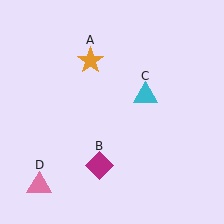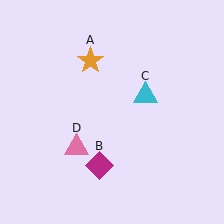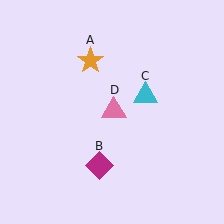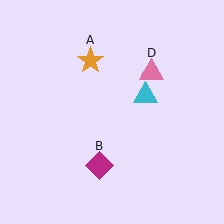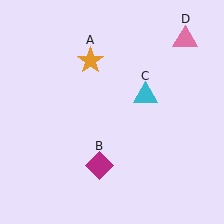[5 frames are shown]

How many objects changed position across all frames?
1 object changed position: pink triangle (object D).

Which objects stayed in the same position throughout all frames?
Orange star (object A) and magenta diamond (object B) and cyan triangle (object C) remained stationary.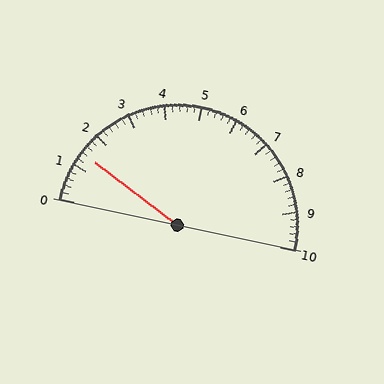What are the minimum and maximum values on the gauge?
The gauge ranges from 0 to 10.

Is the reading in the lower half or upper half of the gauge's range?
The reading is in the lower half of the range (0 to 10).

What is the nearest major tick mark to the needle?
The nearest major tick mark is 1.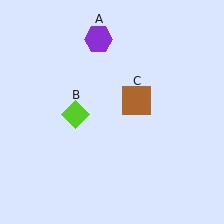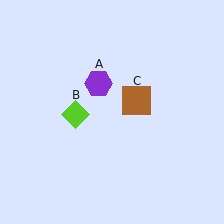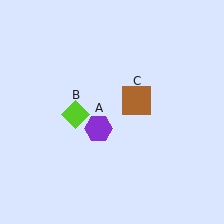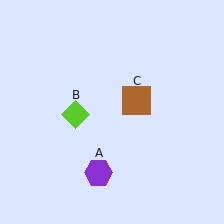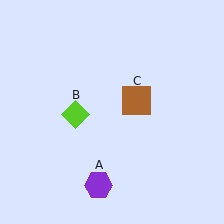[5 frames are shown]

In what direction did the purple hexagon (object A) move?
The purple hexagon (object A) moved down.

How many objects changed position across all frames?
1 object changed position: purple hexagon (object A).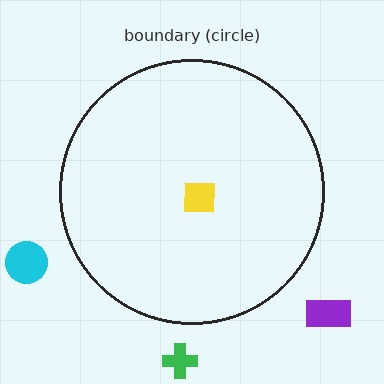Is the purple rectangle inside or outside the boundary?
Outside.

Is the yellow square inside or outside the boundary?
Inside.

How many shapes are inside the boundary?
1 inside, 3 outside.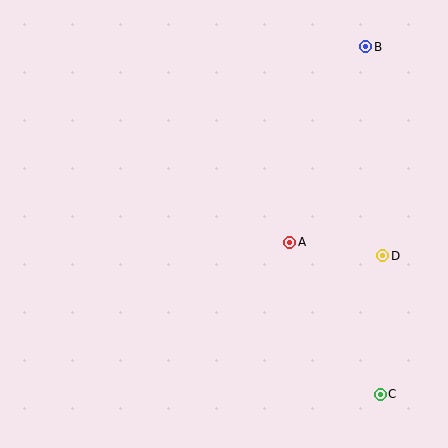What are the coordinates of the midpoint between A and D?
The midpoint between A and D is at (336, 249).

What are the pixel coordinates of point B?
Point B is at (366, 47).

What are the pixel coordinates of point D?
Point D is at (382, 256).